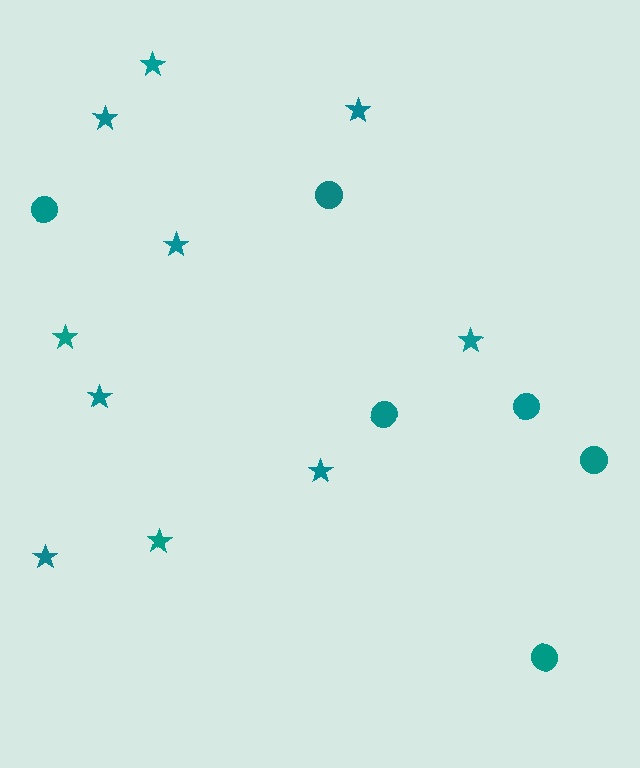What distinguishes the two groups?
There are 2 groups: one group of stars (10) and one group of circles (6).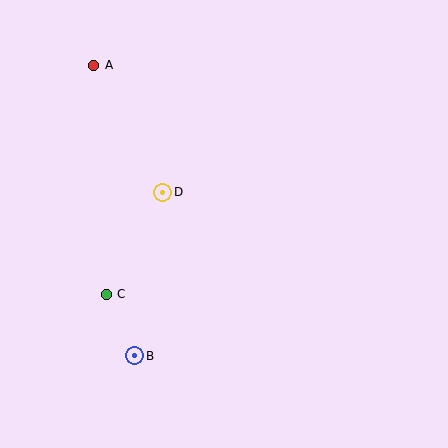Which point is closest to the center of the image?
Point D at (163, 192) is closest to the center.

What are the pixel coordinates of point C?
Point C is at (106, 294).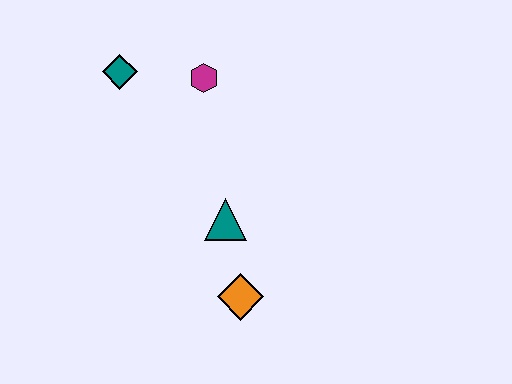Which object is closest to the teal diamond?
The magenta hexagon is closest to the teal diamond.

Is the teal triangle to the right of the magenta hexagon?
Yes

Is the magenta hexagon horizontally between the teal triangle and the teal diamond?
Yes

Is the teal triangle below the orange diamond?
No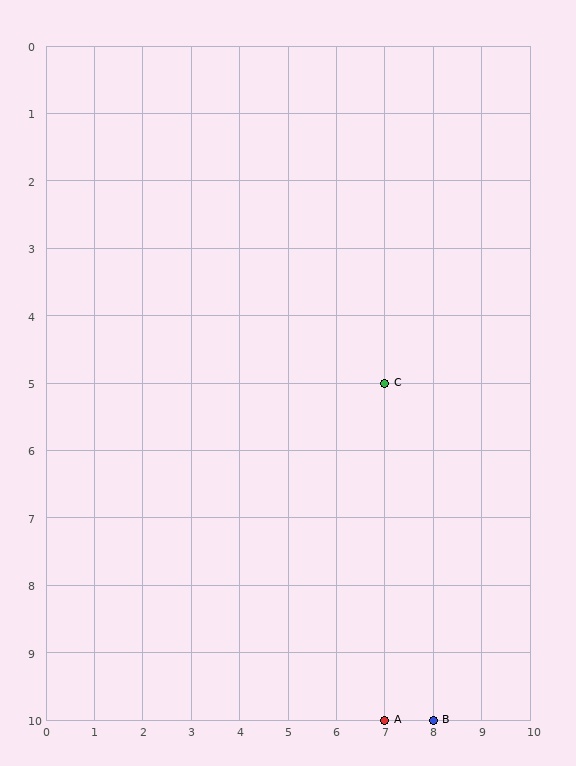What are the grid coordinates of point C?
Point C is at grid coordinates (7, 5).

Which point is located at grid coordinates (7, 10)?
Point A is at (7, 10).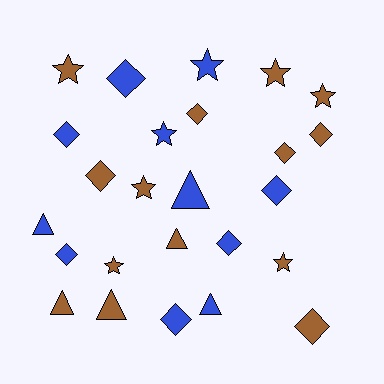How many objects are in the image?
There are 25 objects.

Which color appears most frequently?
Brown, with 14 objects.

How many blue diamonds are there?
There are 6 blue diamonds.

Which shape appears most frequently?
Diamond, with 11 objects.